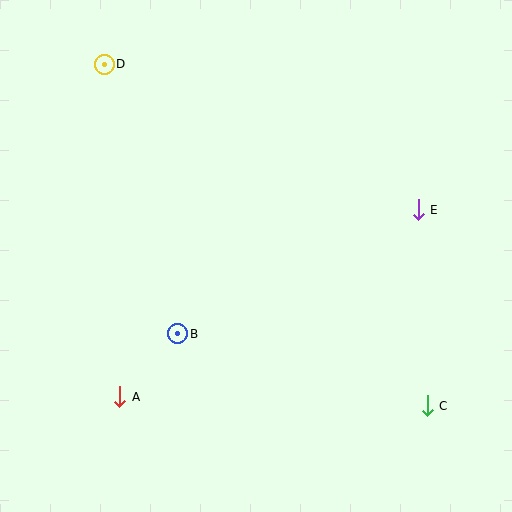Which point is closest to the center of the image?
Point B at (178, 334) is closest to the center.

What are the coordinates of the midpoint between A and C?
The midpoint between A and C is at (274, 401).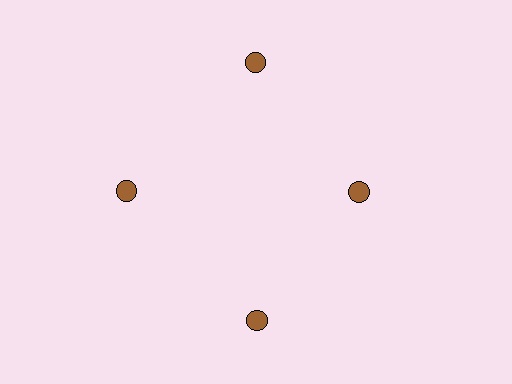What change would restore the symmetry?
The symmetry would be restored by moving it outward, back onto the ring so that all 4 circles sit at equal angles and equal distance from the center.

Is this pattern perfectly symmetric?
No. The 4 brown circles are arranged in a ring, but one element near the 3 o'clock position is pulled inward toward the center, breaking the 4-fold rotational symmetry.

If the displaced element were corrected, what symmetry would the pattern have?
It would have 4-fold rotational symmetry — the pattern would map onto itself every 90 degrees.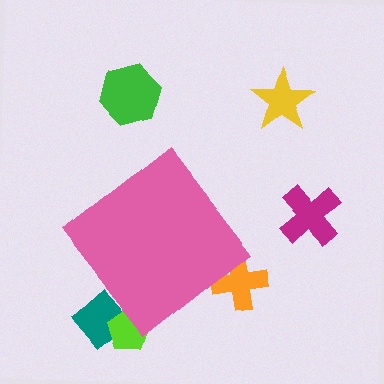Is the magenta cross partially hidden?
No, the magenta cross is fully visible.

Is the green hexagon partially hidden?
No, the green hexagon is fully visible.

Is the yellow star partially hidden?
No, the yellow star is fully visible.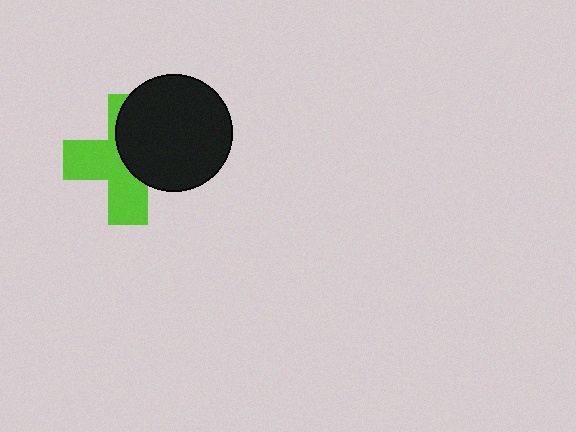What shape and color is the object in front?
The object in front is a black circle.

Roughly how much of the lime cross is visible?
About half of it is visible (roughly 53%).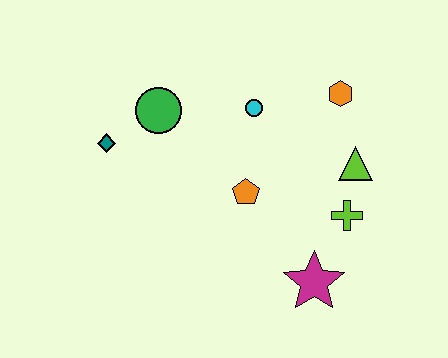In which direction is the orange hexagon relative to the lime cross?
The orange hexagon is above the lime cross.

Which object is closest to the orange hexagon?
The lime triangle is closest to the orange hexagon.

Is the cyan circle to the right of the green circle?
Yes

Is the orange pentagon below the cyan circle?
Yes